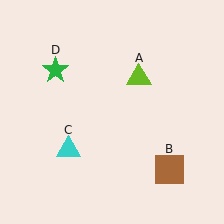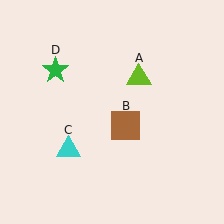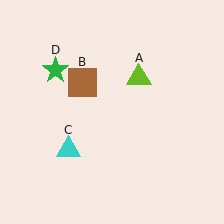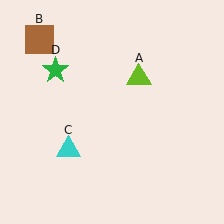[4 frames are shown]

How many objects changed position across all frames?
1 object changed position: brown square (object B).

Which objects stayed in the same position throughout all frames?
Lime triangle (object A) and cyan triangle (object C) and green star (object D) remained stationary.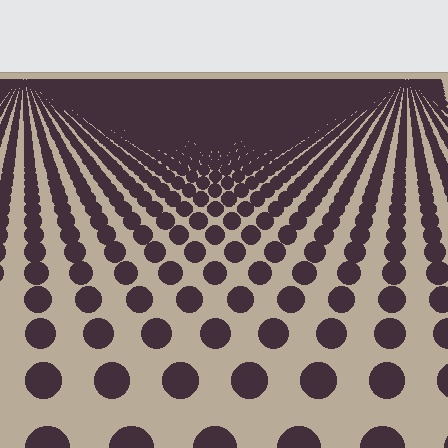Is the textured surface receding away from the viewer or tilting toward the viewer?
The surface is receding away from the viewer. Texture elements get smaller and denser toward the top.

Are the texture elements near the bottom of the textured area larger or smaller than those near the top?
Larger. Near the bottom, elements are closer to the viewer and appear at a bigger on-screen size.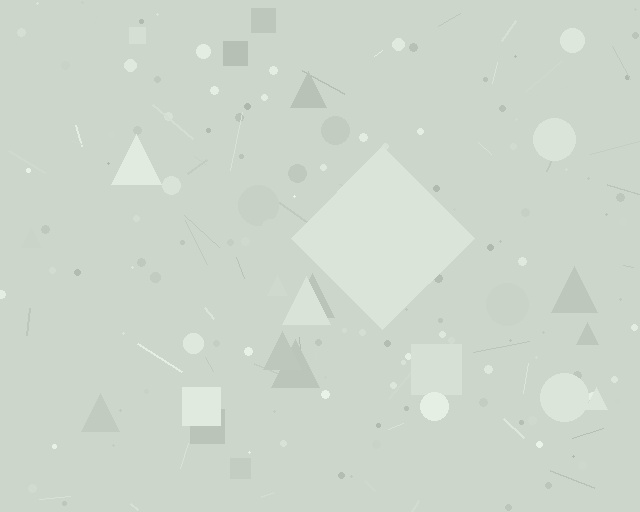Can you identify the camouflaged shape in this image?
The camouflaged shape is a diamond.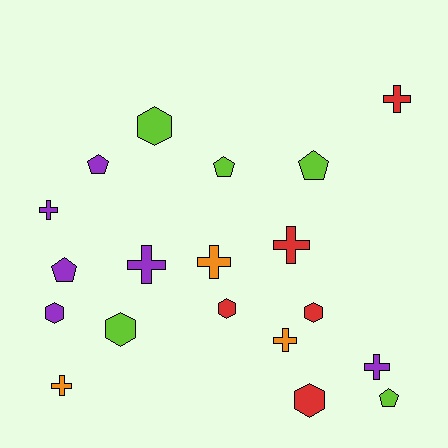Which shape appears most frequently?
Cross, with 8 objects.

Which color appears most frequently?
Purple, with 6 objects.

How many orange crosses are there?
There are 3 orange crosses.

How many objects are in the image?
There are 19 objects.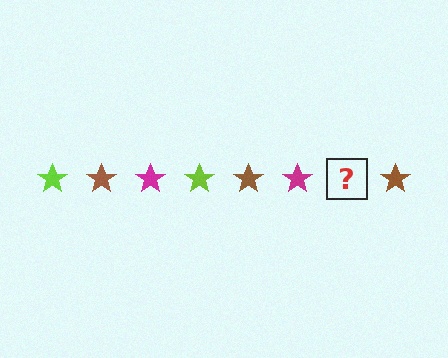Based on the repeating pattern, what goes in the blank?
The blank should be a lime star.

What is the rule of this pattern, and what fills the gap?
The rule is that the pattern cycles through lime, brown, magenta stars. The gap should be filled with a lime star.